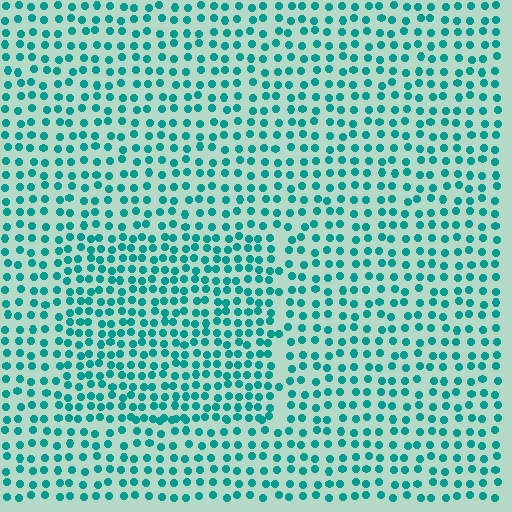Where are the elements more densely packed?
The elements are more densely packed inside the rectangle boundary.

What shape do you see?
I see a rectangle.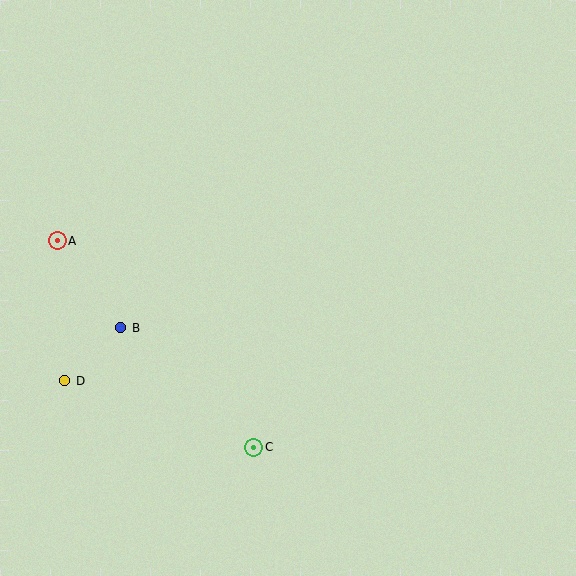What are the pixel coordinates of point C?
Point C is at (254, 447).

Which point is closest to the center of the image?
Point C at (254, 447) is closest to the center.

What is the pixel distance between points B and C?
The distance between B and C is 178 pixels.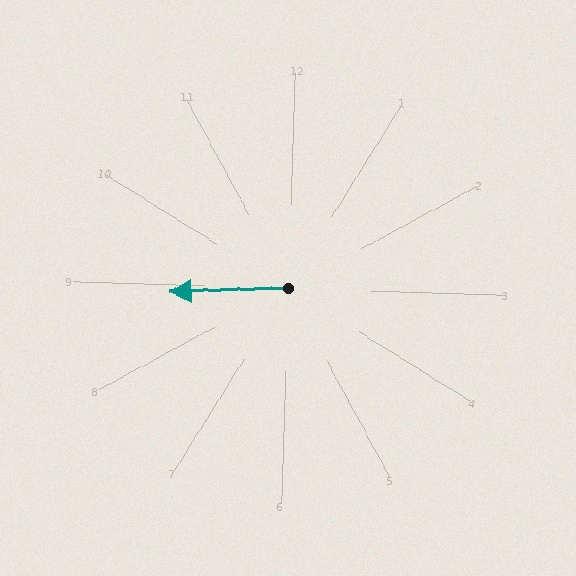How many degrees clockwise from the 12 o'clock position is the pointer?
Approximately 266 degrees.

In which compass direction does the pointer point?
West.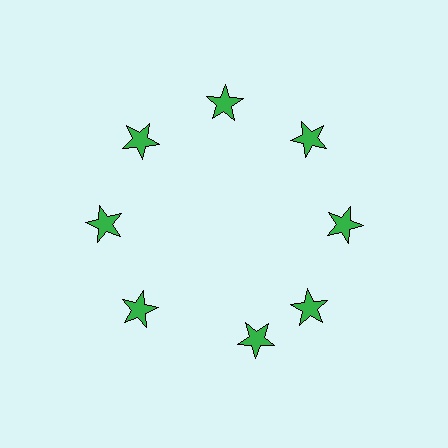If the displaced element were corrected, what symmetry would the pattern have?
It would have 8-fold rotational symmetry — the pattern would map onto itself every 45 degrees.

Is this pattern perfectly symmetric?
No. The 8 green stars are arranged in a ring, but one element near the 6 o'clock position is rotated out of alignment along the ring, breaking the 8-fold rotational symmetry.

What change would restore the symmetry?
The symmetry would be restored by rotating it back into even spacing with its neighbors so that all 8 stars sit at equal angles and equal distance from the center.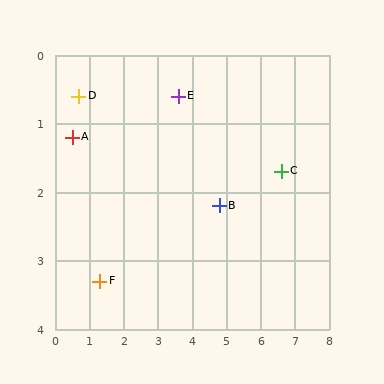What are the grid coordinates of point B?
Point B is at approximately (4.8, 2.2).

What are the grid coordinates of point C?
Point C is at approximately (6.6, 1.7).